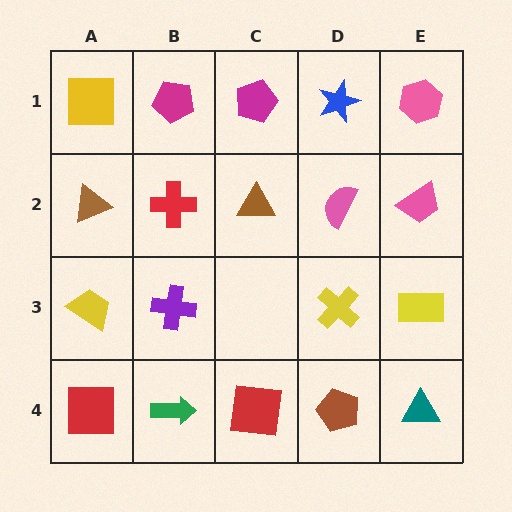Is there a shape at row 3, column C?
No, that cell is empty.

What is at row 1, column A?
A yellow square.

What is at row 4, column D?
A brown pentagon.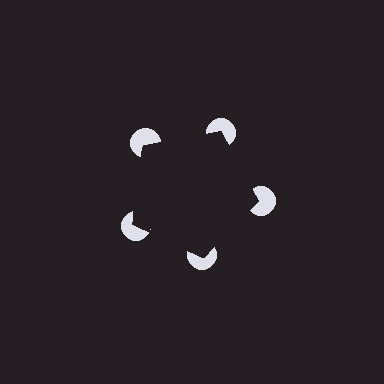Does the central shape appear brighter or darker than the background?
It typically appears slightly darker than the background, even though no actual brightness change is drawn.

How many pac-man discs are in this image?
There are 5 — one at each vertex of the illusory pentagon.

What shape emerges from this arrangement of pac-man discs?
An illusory pentagon — its edges are inferred from the aligned wedge cuts in the pac-man discs, not physically drawn.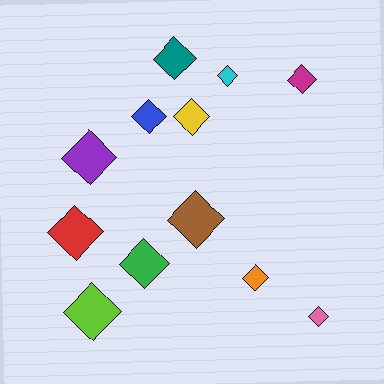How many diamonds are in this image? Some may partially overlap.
There are 12 diamonds.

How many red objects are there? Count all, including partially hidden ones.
There is 1 red object.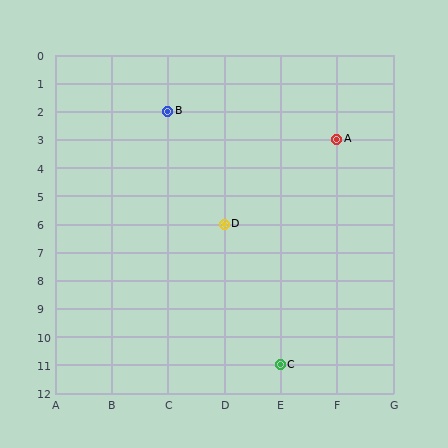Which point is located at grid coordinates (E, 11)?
Point C is at (E, 11).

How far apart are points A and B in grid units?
Points A and B are 3 columns and 1 row apart (about 3.2 grid units diagonally).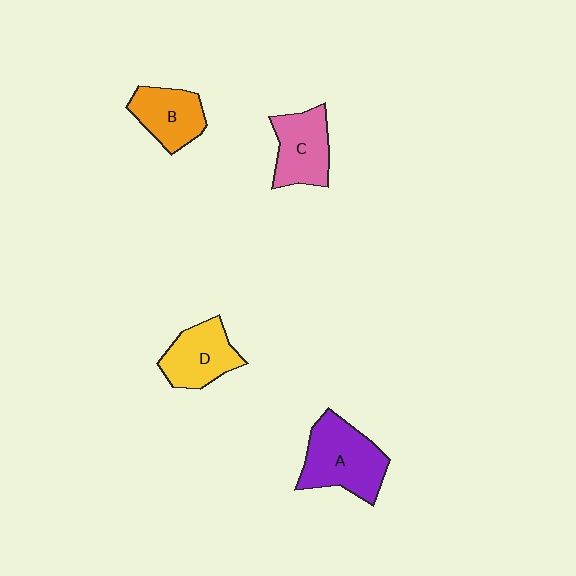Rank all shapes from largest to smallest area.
From largest to smallest: A (purple), C (pink), D (yellow), B (orange).